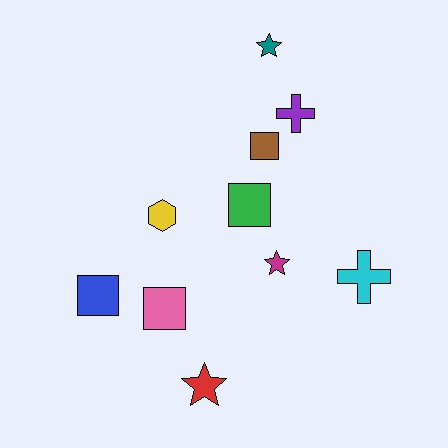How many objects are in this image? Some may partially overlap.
There are 10 objects.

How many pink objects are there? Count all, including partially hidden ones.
There is 1 pink object.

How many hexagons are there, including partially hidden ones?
There is 1 hexagon.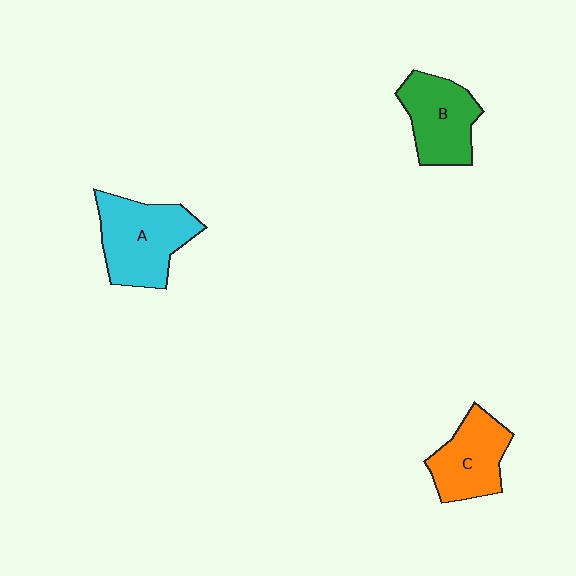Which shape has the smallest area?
Shape C (orange).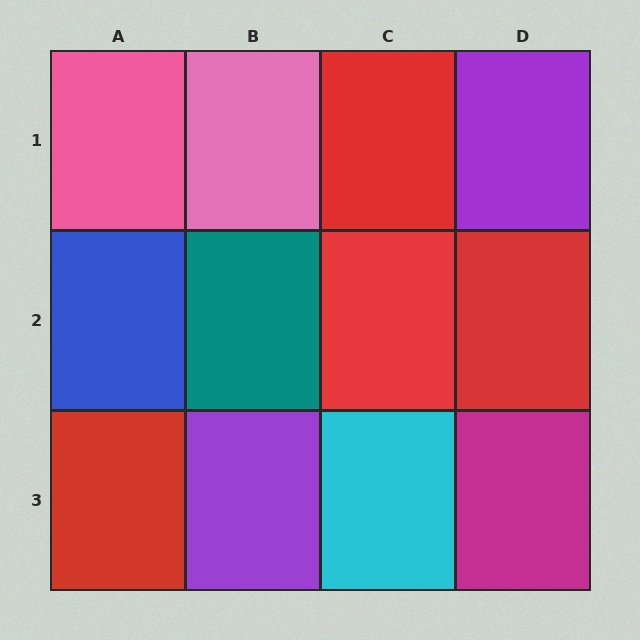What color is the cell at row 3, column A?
Red.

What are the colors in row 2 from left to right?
Blue, teal, red, red.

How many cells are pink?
2 cells are pink.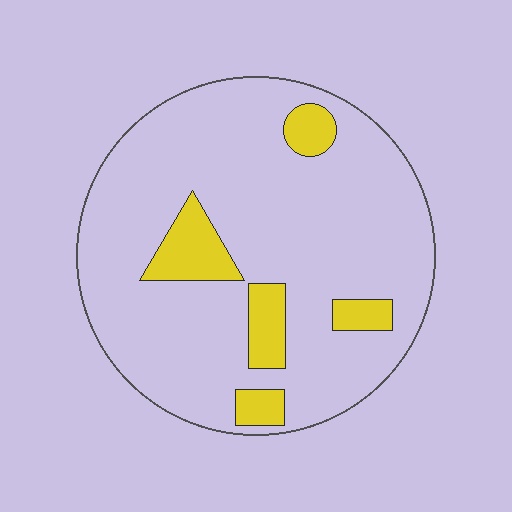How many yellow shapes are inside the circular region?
5.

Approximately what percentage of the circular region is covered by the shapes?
Approximately 15%.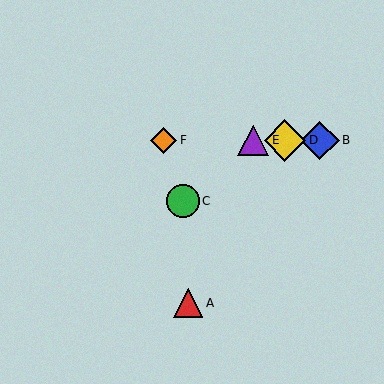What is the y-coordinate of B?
Object B is at y≈140.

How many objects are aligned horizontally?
4 objects (B, D, E, F) are aligned horizontally.